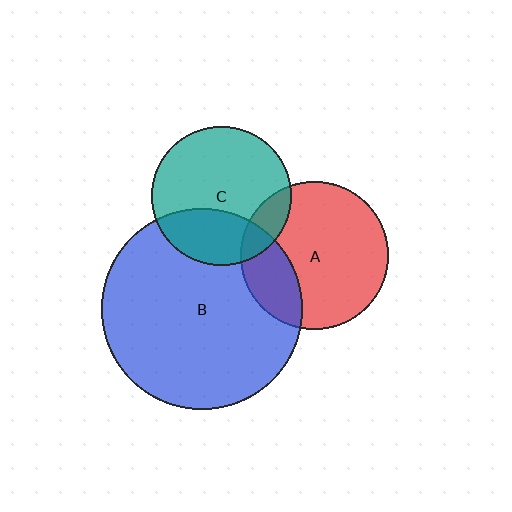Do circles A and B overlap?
Yes.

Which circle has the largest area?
Circle B (blue).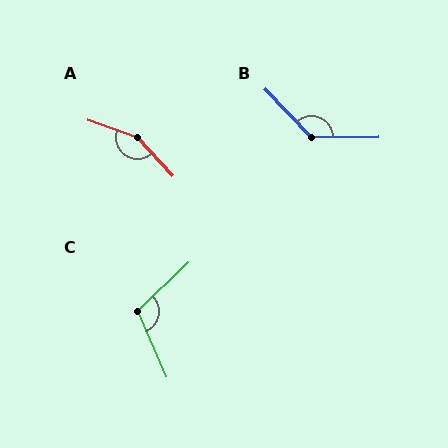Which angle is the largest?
A, at approximately 152 degrees.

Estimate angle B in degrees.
Approximately 133 degrees.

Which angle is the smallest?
C, at approximately 111 degrees.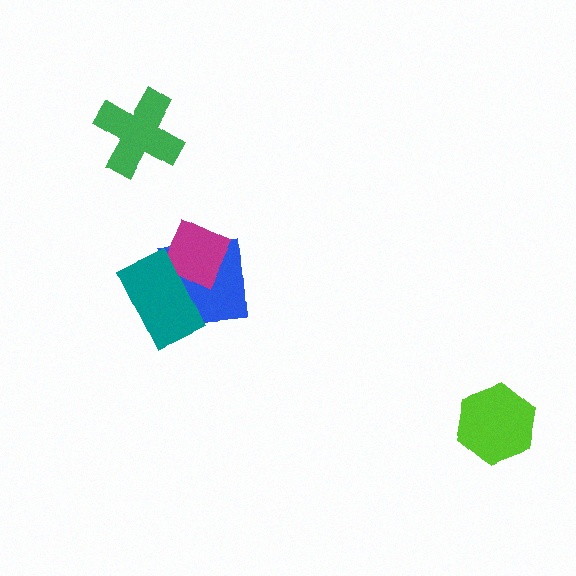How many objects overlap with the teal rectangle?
2 objects overlap with the teal rectangle.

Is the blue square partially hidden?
Yes, it is partially covered by another shape.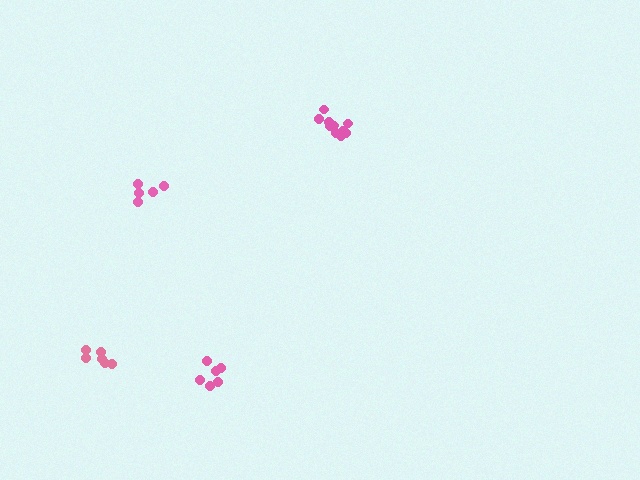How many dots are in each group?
Group 1: 10 dots, Group 2: 6 dots, Group 3: 5 dots, Group 4: 6 dots (27 total).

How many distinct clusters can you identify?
There are 4 distinct clusters.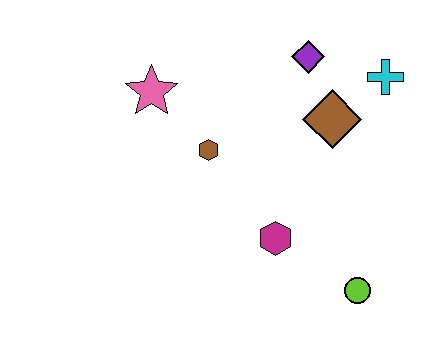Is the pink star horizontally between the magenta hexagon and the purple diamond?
No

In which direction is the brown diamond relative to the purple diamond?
The brown diamond is below the purple diamond.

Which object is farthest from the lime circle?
The pink star is farthest from the lime circle.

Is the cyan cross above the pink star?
Yes